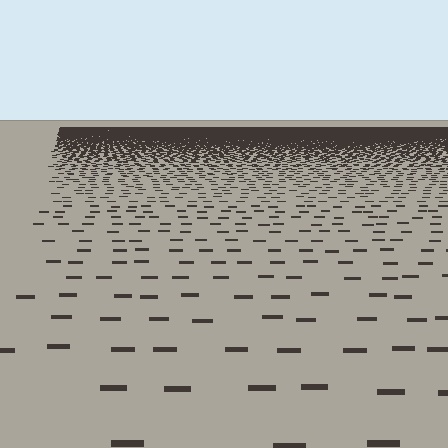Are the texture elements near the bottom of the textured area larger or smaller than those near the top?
Larger. Near the bottom, elements are closer to the viewer and appear at a bigger on-screen size.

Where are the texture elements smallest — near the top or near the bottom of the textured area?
Near the top.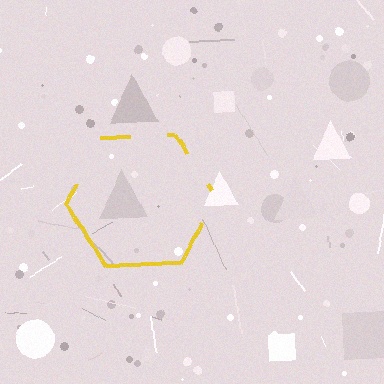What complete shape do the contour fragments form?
The contour fragments form a hexagon.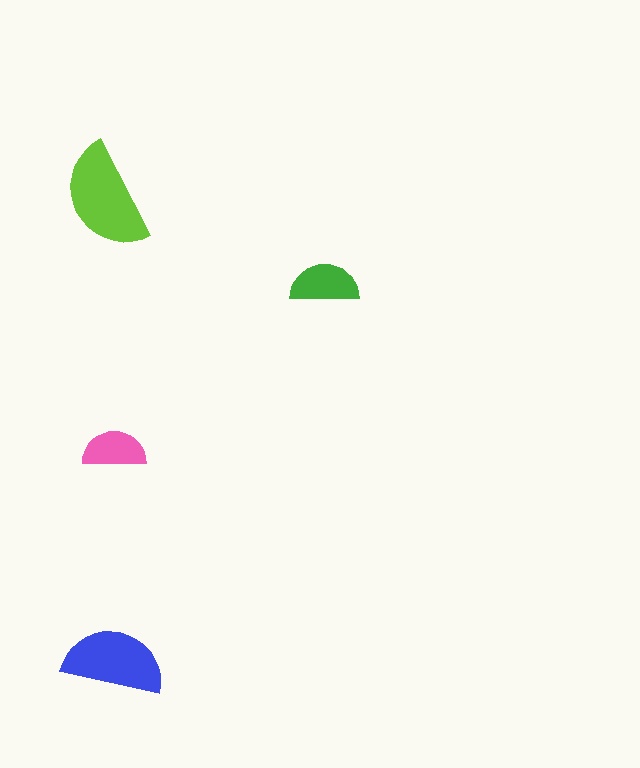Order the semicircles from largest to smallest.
the lime one, the blue one, the green one, the pink one.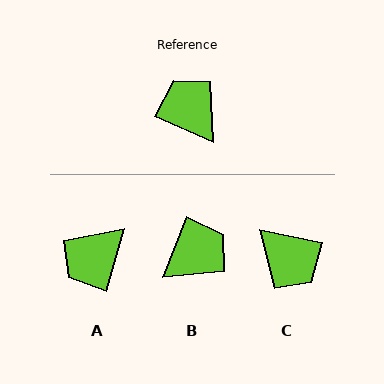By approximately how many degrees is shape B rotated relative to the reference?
Approximately 88 degrees clockwise.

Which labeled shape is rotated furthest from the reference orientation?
C, about 168 degrees away.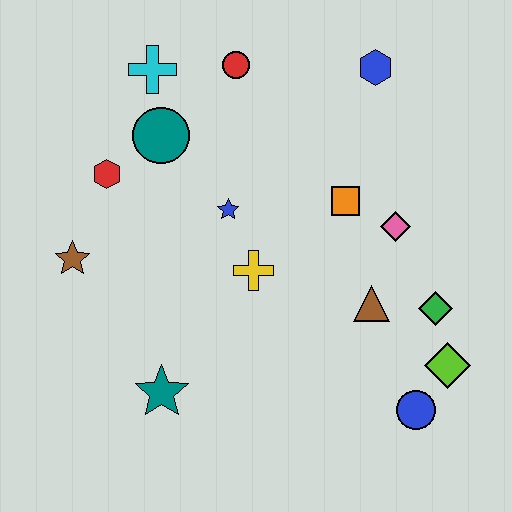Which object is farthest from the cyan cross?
The blue circle is farthest from the cyan cross.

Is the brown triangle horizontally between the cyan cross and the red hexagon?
No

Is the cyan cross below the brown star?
No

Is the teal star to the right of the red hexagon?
Yes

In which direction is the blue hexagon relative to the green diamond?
The blue hexagon is above the green diamond.